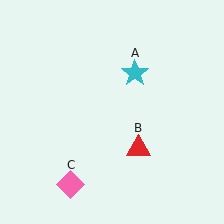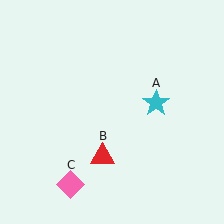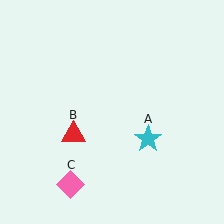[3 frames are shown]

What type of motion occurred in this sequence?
The cyan star (object A), red triangle (object B) rotated clockwise around the center of the scene.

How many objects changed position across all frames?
2 objects changed position: cyan star (object A), red triangle (object B).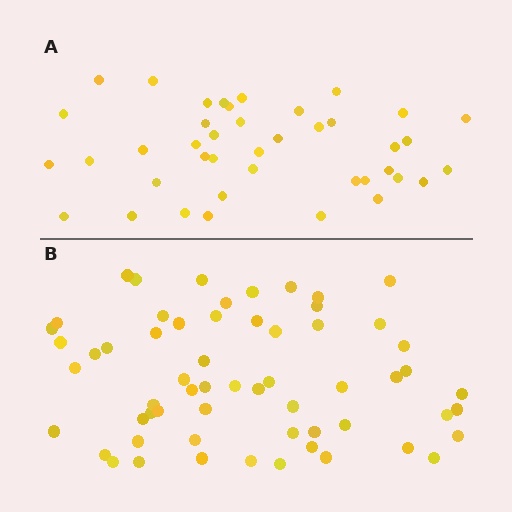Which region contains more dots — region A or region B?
Region B (the bottom region) has more dots.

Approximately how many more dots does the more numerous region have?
Region B has approximately 20 more dots than region A.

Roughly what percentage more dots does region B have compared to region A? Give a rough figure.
About 45% more.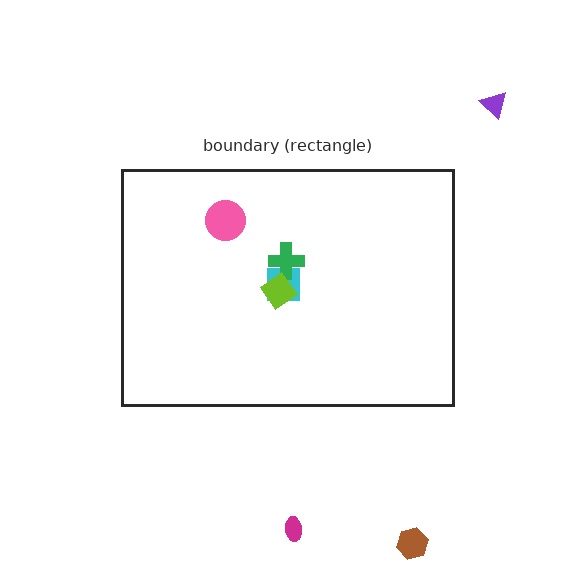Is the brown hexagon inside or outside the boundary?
Outside.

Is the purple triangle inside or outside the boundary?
Outside.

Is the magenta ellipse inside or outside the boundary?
Outside.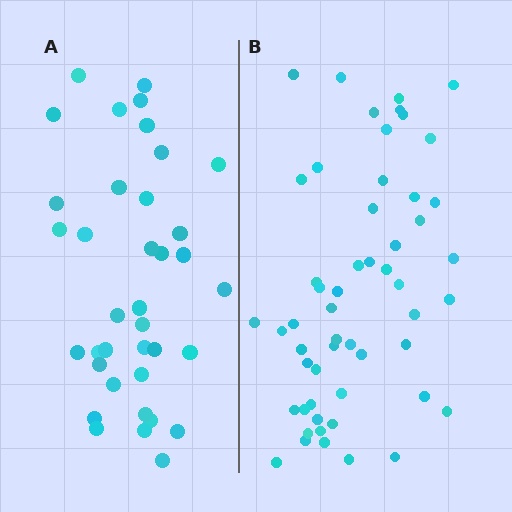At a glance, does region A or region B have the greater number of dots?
Region B (the right region) has more dots.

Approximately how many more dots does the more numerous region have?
Region B has approximately 15 more dots than region A.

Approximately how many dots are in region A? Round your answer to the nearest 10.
About 40 dots. (The exact count is 37, which rounds to 40.)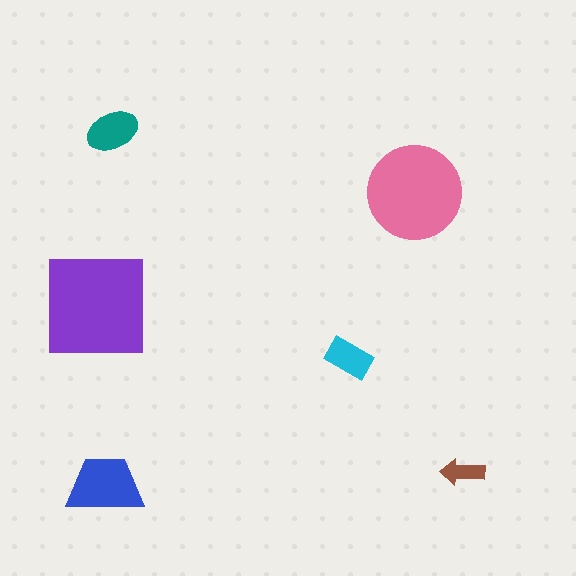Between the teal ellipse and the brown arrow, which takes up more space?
The teal ellipse.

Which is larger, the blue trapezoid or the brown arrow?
The blue trapezoid.